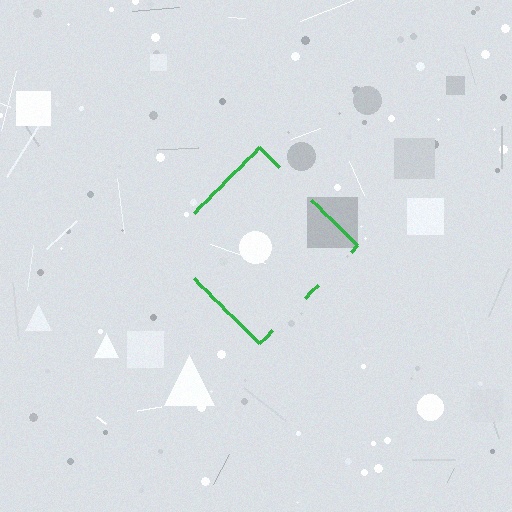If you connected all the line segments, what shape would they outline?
They would outline a diamond.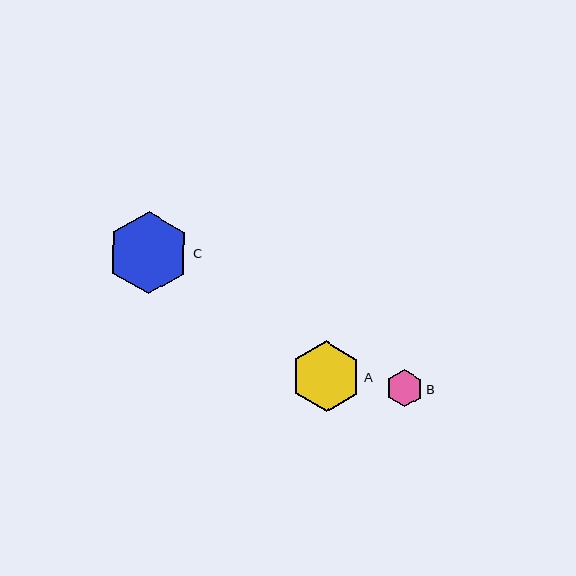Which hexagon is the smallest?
Hexagon B is the smallest with a size of approximately 37 pixels.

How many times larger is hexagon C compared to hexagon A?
Hexagon C is approximately 1.2 times the size of hexagon A.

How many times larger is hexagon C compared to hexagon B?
Hexagon C is approximately 2.2 times the size of hexagon B.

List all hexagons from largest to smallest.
From largest to smallest: C, A, B.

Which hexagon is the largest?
Hexagon C is the largest with a size of approximately 83 pixels.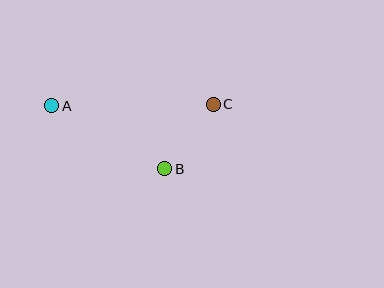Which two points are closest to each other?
Points B and C are closest to each other.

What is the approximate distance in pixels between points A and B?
The distance between A and B is approximately 130 pixels.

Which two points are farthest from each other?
Points A and C are farthest from each other.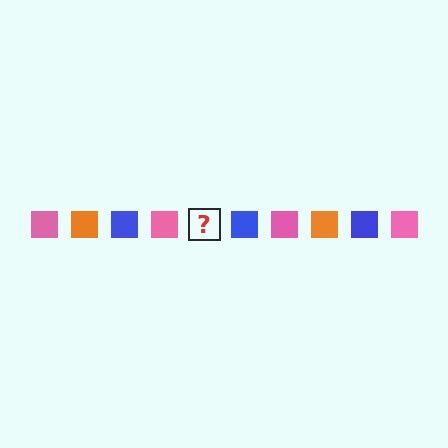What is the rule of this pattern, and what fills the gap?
The rule is that the pattern cycles through pink, orange, blue squares. The gap should be filled with an orange square.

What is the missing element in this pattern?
The missing element is an orange square.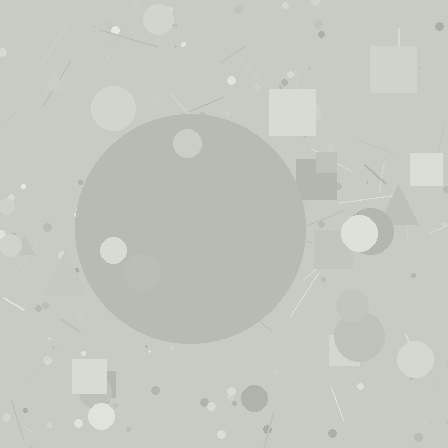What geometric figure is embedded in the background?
A circle is embedded in the background.